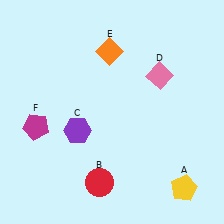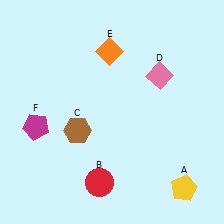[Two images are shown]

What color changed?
The hexagon (C) changed from purple in Image 1 to brown in Image 2.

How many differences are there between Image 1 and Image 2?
There is 1 difference between the two images.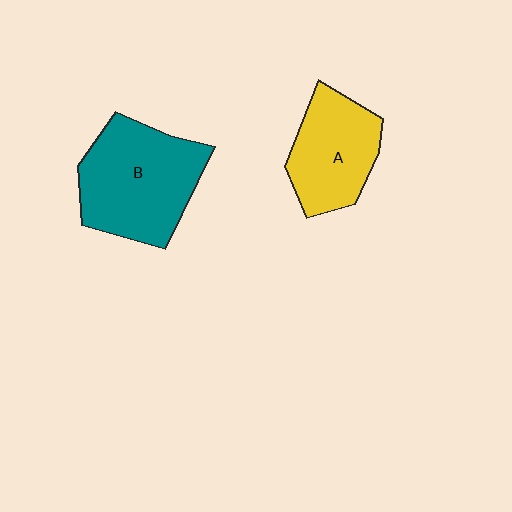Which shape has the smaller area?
Shape A (yellow).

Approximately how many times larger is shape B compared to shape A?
Approximately 1.4 times.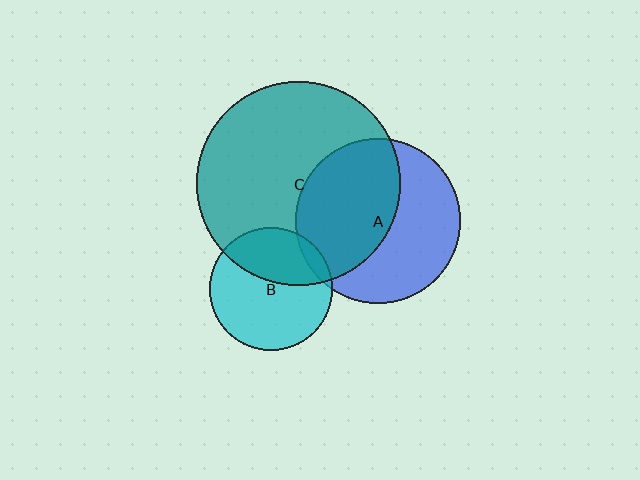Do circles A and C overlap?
Yes.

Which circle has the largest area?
Circle C (teal).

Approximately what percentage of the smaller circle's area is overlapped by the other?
Approximately 50%.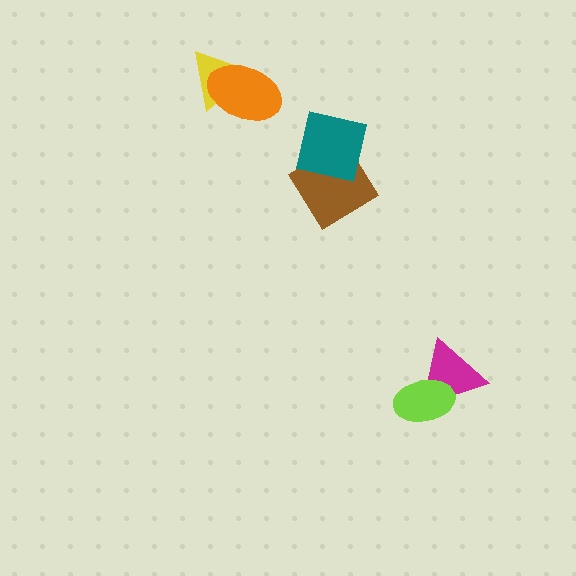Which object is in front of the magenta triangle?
The lime ellipse is in front of the magenta triangle.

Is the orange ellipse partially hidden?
No, no other shape covers it.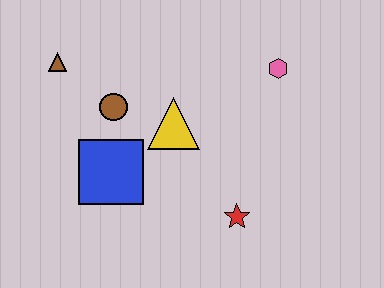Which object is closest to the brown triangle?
The brown circle is closest to the brown triangle.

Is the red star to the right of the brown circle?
Yes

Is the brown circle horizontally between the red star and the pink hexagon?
No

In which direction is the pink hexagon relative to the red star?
The pink hexagon is above the red star.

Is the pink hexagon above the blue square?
Yes